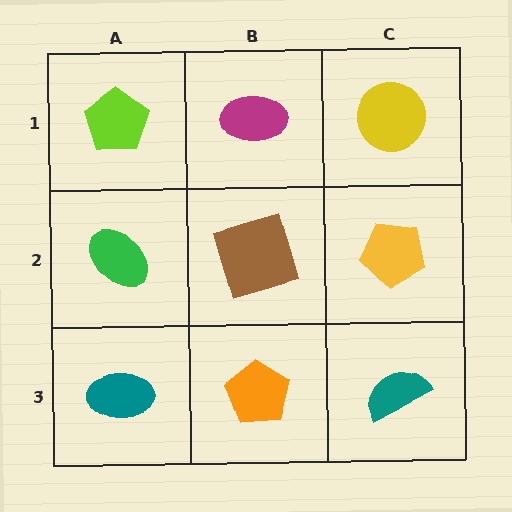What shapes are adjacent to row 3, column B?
A brown square (row 2, column B), a teal ellipse (row 3, column A), a teal semicircle (row 3, column C).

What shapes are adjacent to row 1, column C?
A yellow pentagon (row 2, column C), a magenta ellipse (row 1, column B).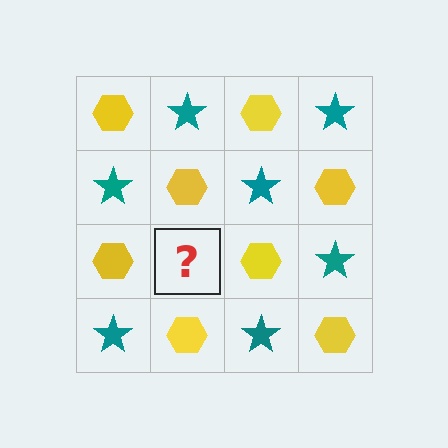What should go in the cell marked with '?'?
The missing cell should contain a teal star.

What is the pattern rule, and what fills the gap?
The rule is that it alternates yellow hexagon and teal star in a checkerboard pattern. The gap should be filled with a teal star.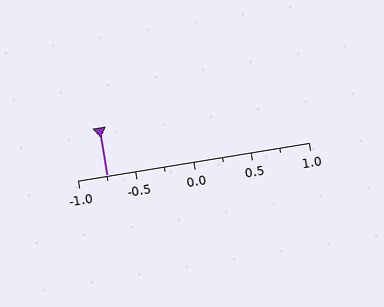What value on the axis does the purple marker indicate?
The marker indicates approximately -0.75.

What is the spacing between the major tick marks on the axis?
The major ticks are spaced 0.5 apart.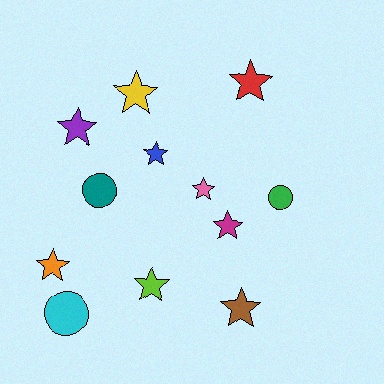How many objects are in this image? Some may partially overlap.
There are 12 objects.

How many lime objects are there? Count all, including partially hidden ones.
There is 1 lime object.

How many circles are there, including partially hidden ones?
There are 3 circles.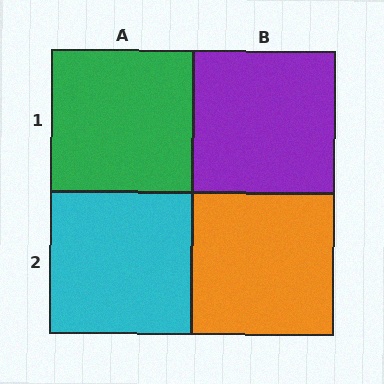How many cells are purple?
1 cell is purple.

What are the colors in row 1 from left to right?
Green, purple.